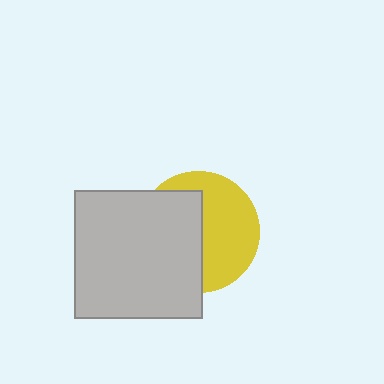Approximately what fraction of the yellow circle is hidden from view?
Roughly 50% of the yellow circle is hidden behind the light gray square.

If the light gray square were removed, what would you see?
You would see the complete yellow circle.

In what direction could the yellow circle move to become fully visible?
The yellow circle could move right. That would shift it out from behind the light gray square entirely.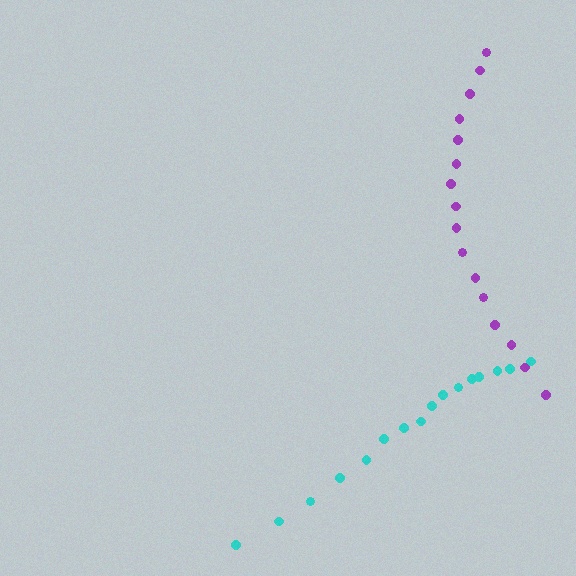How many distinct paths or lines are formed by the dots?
There are 2 distinct paths.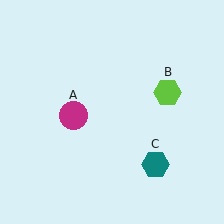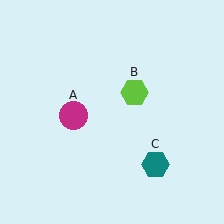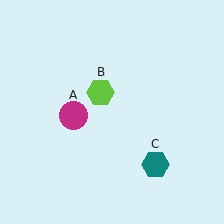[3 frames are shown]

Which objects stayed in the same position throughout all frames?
Magenta circle (object A) and teal hexagon (object C) remained stationary.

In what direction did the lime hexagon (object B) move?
The lime hexagon (object B) moved left.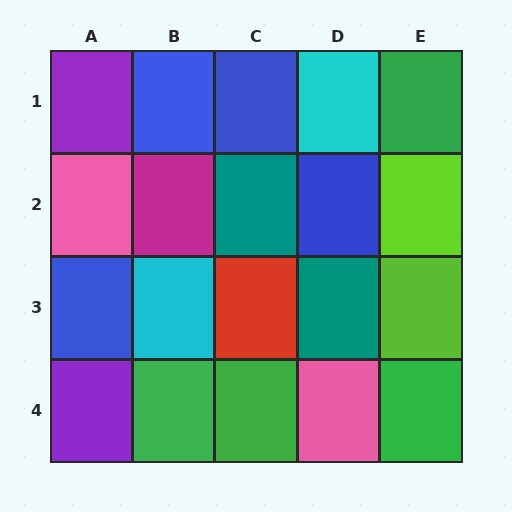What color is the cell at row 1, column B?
Blue.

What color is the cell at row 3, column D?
Teal.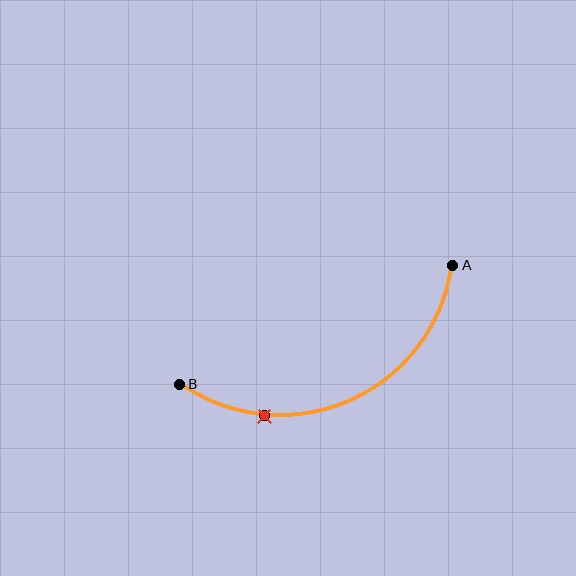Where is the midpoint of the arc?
The arc midpoint is the point on the curve farthest from the straight line joining A and B. It sits below that line.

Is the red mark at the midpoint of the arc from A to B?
No. The red mark lies on the arc but is closer to endpoint B. The arc midpoint would be at the point on the curve equidistant along the arc from both A and B.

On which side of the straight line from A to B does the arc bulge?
The arc bulges below the straight line connecting A and B.